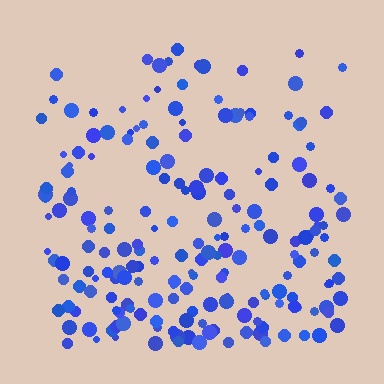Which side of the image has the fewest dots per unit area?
The top.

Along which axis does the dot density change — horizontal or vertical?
Vertical.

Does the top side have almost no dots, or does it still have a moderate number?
Still a moderate number, just noticeably fewer than the bottom.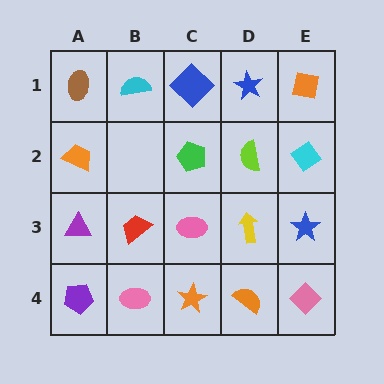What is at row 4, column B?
A pink ellipse.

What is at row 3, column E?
A blue star.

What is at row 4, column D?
An orange semicircle.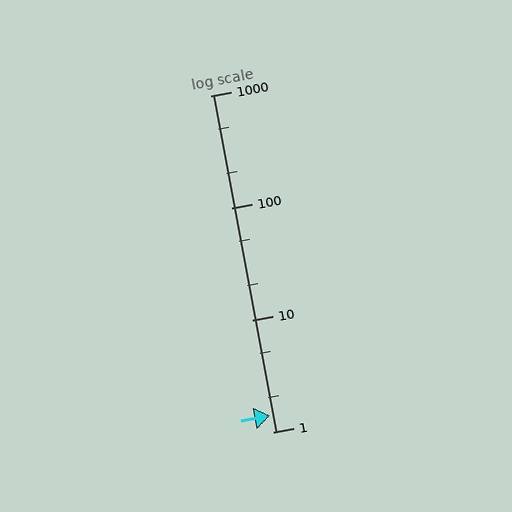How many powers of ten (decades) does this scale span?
The scale spans 3 decades, from 1 to 1000.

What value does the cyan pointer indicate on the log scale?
The pointer indicates approximately 1.4.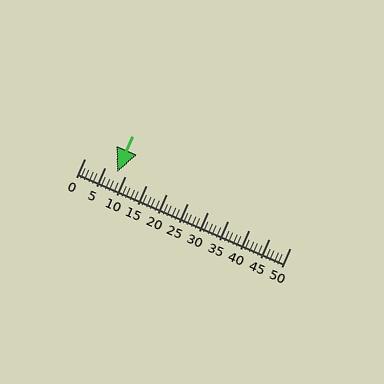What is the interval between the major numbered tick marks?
The major tick marks are spaced 5 units apart.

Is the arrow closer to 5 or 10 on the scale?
The arrow is closer to 10.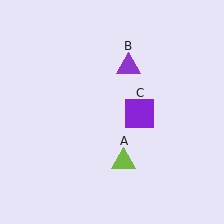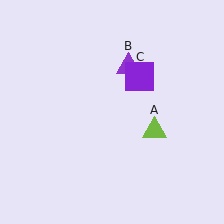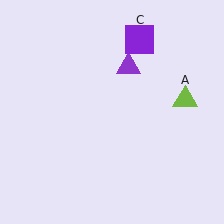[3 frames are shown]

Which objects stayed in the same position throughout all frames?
Purple triangle (object B) remained stationary.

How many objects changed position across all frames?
2 objects changed position: lime triangle (object A), purple square (object C).